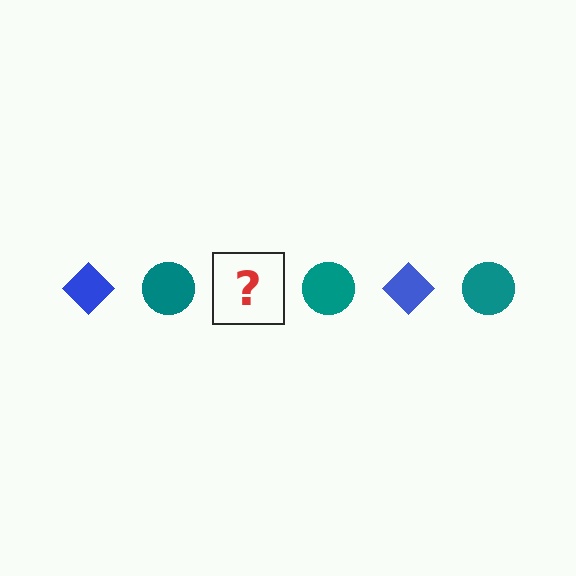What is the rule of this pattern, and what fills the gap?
The rule is that the pattern alternates between blue diamond and teal circle. The gap should be filled with a blue diamond.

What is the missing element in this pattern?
The missing element is a blue diamond.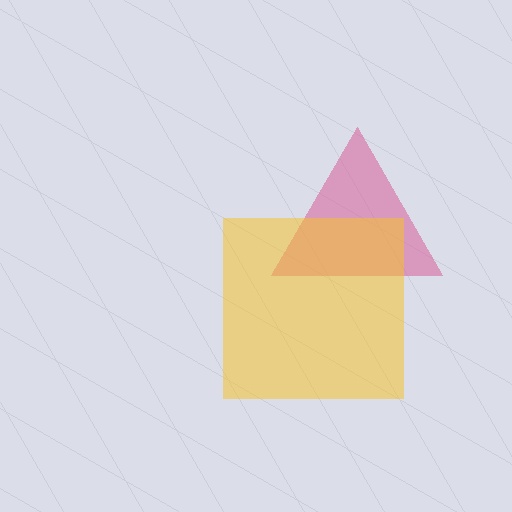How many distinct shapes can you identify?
There are 2 distinct shapes: a pink triangle, a yellow square.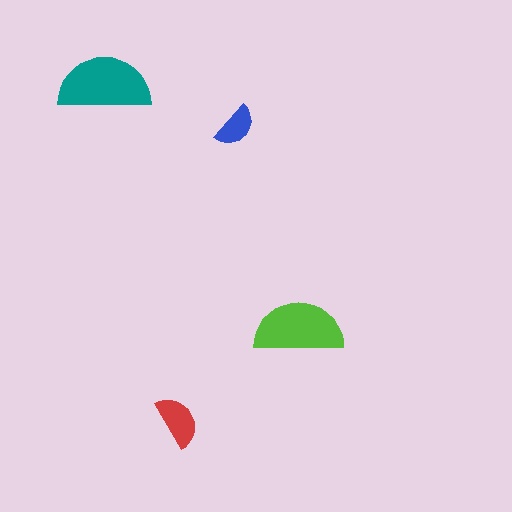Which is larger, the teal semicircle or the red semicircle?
The teal one.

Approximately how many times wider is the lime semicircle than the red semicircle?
About 1.5 times wider.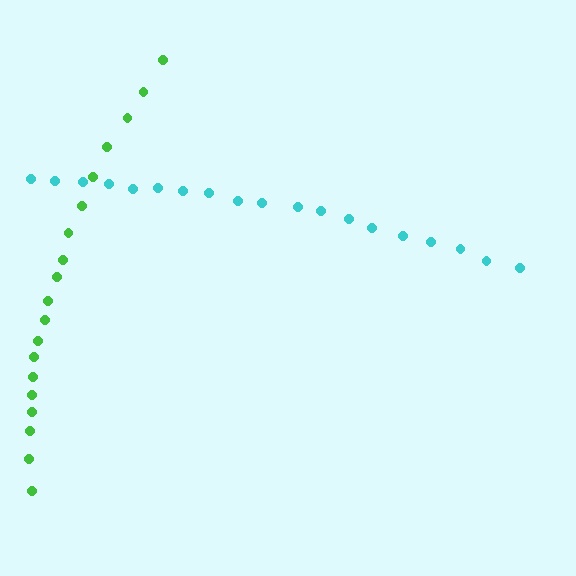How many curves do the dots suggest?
There are 2 distinct paths.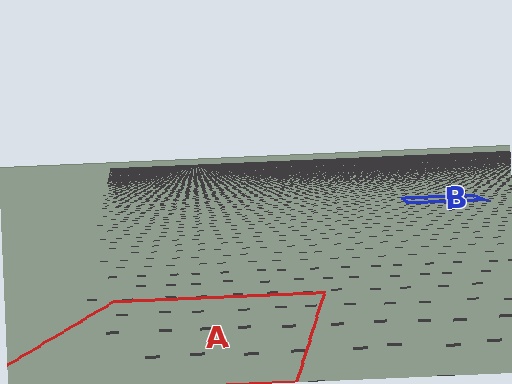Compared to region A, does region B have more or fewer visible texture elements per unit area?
Region B has more texture elements per unit area — they are packed more densely because it is farther away.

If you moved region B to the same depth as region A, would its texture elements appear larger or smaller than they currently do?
They would appear larger. At a closer depth, the same texture elements are projected at a bigger on-screen size.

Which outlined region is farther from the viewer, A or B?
Region B is farther from the viewer — the texture elements inside it appear smaller and more densely packed.